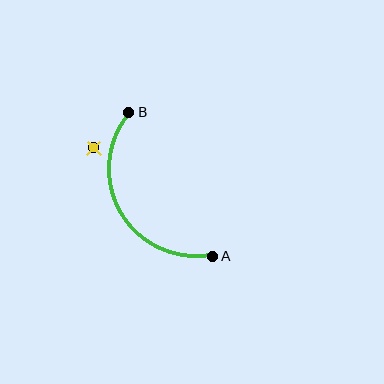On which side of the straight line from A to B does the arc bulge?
The arc bulges to the left of the straight line connecting A and B.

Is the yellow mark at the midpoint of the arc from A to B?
No — the yellow mark does not lie on the arc at all. It sits slightly outside the curve.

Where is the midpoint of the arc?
The arc midpoint is the point on the curve farthest from the straight line joining A and B. It sits to the left of that line.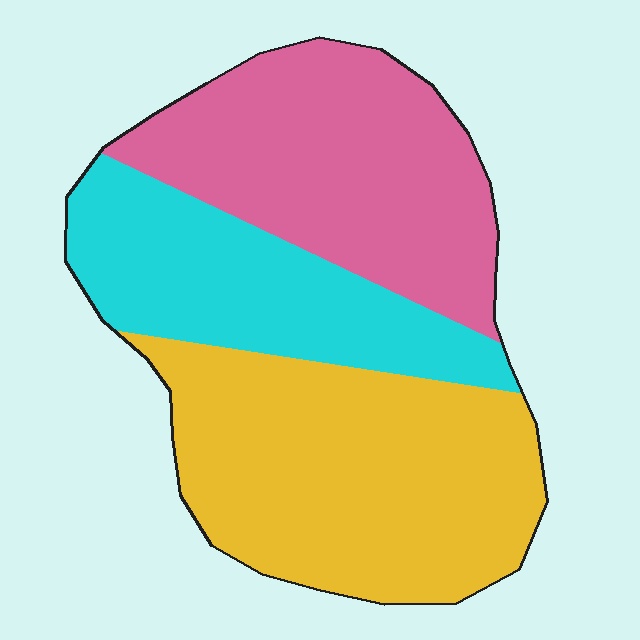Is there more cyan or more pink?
Pink.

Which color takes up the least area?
Cyan, at roughly 25%.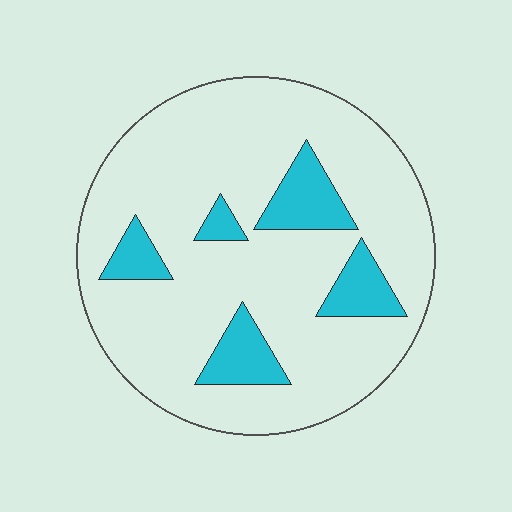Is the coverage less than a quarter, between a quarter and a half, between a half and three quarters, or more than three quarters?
Less than a quarter.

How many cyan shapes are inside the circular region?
5.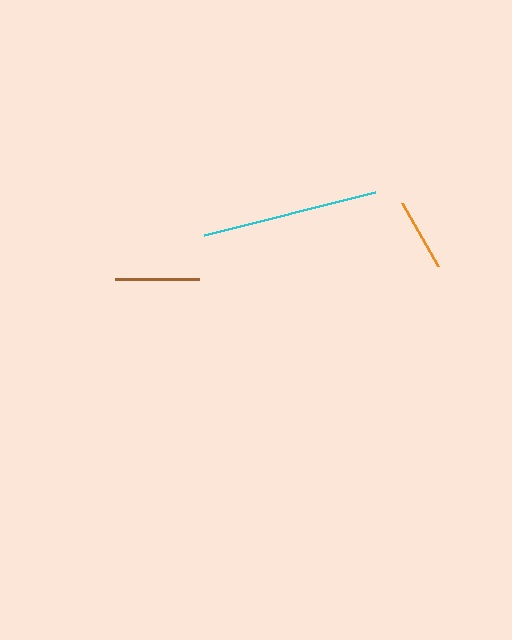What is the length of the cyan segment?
The cyan segment is approximately 177 pixels long.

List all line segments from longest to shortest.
From longest to shortest: cyan, brown, orange.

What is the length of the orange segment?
The orange segment is approximately 72 pixels long.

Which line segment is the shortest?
The orange line is the shortest at approximately 72 pixels.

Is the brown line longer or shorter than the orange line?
The brown line is longer than the orange line.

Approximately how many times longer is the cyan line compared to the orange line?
The cyan line is approximately 2.5 times the length of the orange line.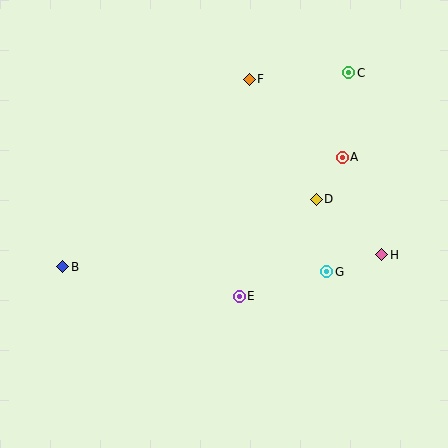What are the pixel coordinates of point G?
Point G is at (327, 272).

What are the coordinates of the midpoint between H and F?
The midpoint between H and F is at (316, 167).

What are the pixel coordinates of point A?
Point A is at (342, 157).